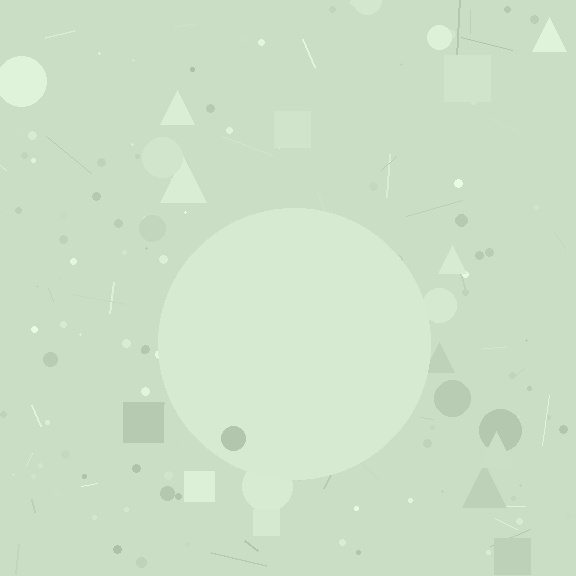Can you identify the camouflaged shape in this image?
The camouflaged shape is a circle.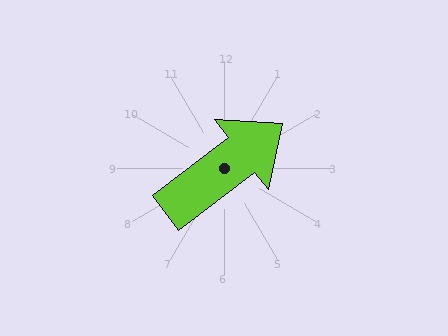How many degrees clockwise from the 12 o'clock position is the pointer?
Approximately 53 degrees.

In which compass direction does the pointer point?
Northeast.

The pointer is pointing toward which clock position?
Roughly 2 o'clock.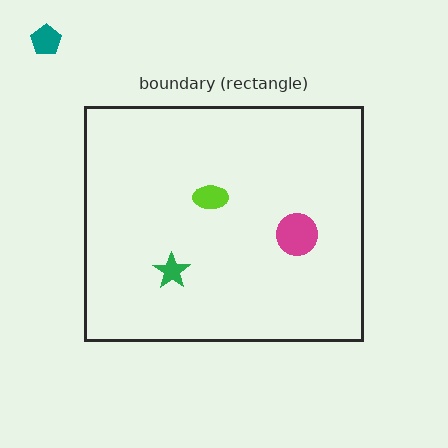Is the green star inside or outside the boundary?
Inside.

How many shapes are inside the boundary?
3 inside, 1 outside.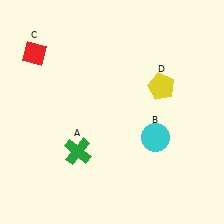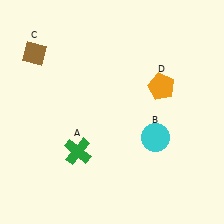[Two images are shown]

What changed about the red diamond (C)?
In Image 1, C is red. In Image 2, it changed to brown.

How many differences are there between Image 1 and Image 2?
There are 2 differences between the two images.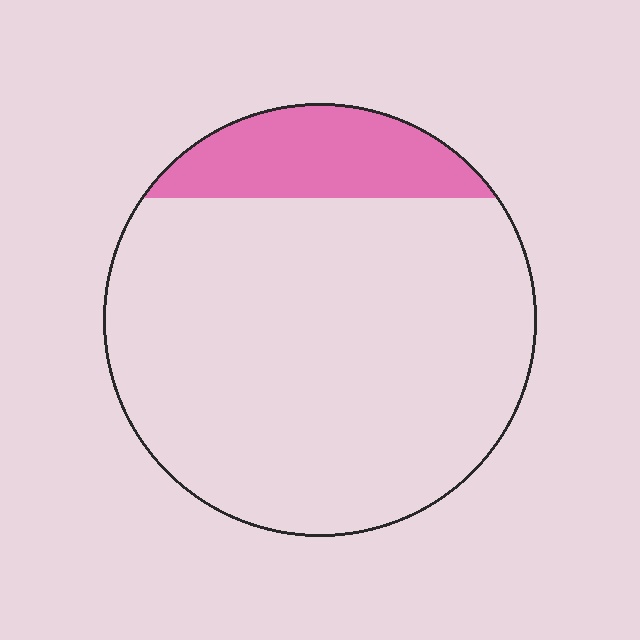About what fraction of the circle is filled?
About one sixth (1/6).